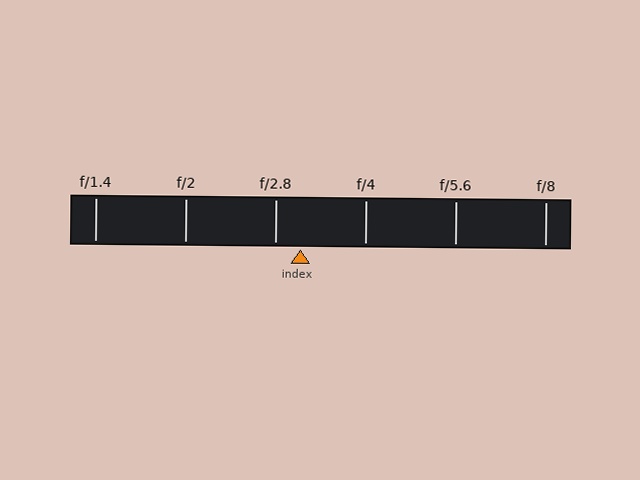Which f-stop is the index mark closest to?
The index mark is closest to f/2.8.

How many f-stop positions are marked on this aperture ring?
There are 6 f-stop positions marked.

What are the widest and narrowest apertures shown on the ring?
The widest aperture shown is f/1.4 and the narrowest is f/8.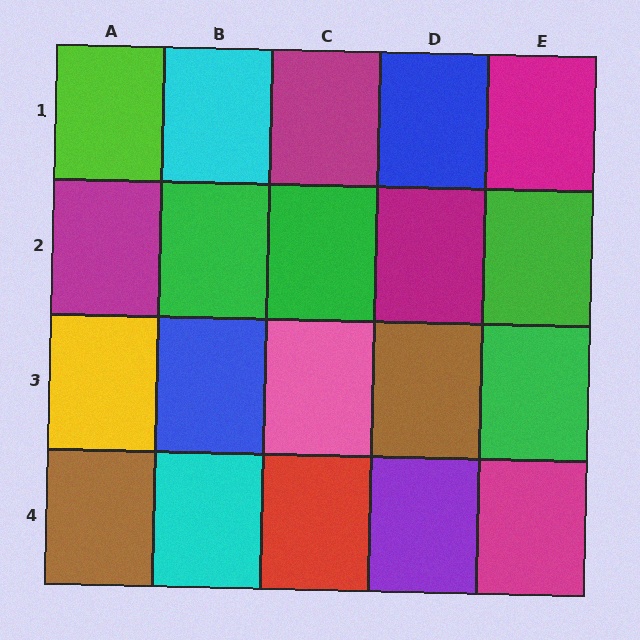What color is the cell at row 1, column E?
Magenta.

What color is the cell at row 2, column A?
Magenta.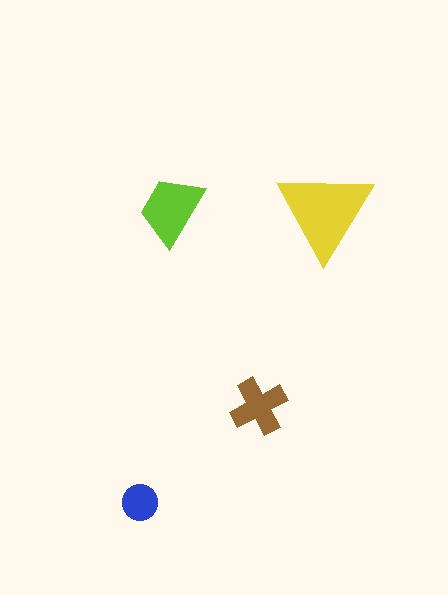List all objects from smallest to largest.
The blue circle, the brown cross, the lime trapezoid, the yellow triangle.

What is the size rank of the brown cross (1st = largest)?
3rd.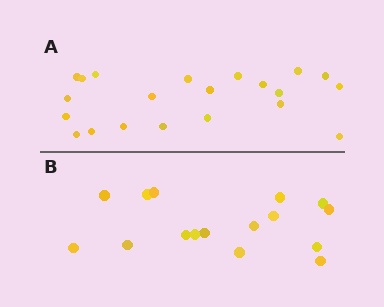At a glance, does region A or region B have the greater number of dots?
Region A (the top region) has more dots.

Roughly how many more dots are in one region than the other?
Region A has about 5 more dots than region B.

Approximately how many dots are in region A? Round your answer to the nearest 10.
About 20 dots. (The exact count is 21, which rounds to 20.)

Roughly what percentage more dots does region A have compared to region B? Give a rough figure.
About 30% more.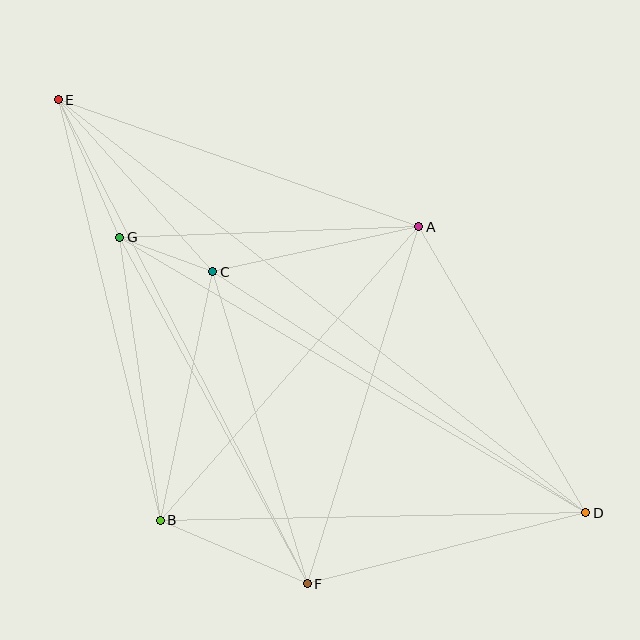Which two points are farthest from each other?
Points D and E are farthest from each other.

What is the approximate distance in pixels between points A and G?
The distance between A and G is approximately 300 pixels.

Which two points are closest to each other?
Points C and G are closest to each other.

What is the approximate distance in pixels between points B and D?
The distance between B and D is approximately 426 pixels.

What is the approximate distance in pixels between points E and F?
The distance between E and F is approximately 544 pixels.